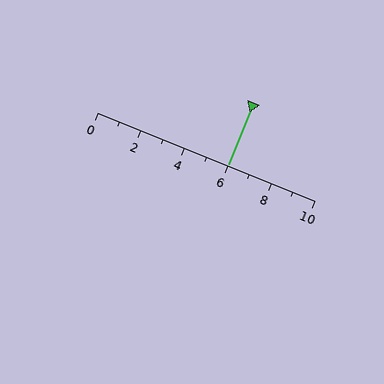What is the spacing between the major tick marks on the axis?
The major ticks are spaced 2 apart.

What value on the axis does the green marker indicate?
The marker indicates approximately 6.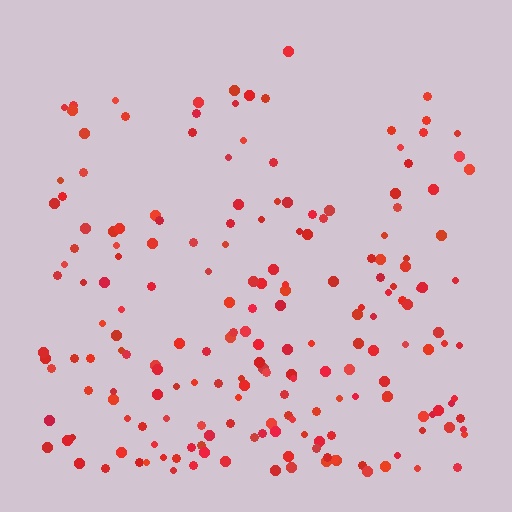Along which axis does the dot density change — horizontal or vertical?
Vertical.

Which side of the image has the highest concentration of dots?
The bottom.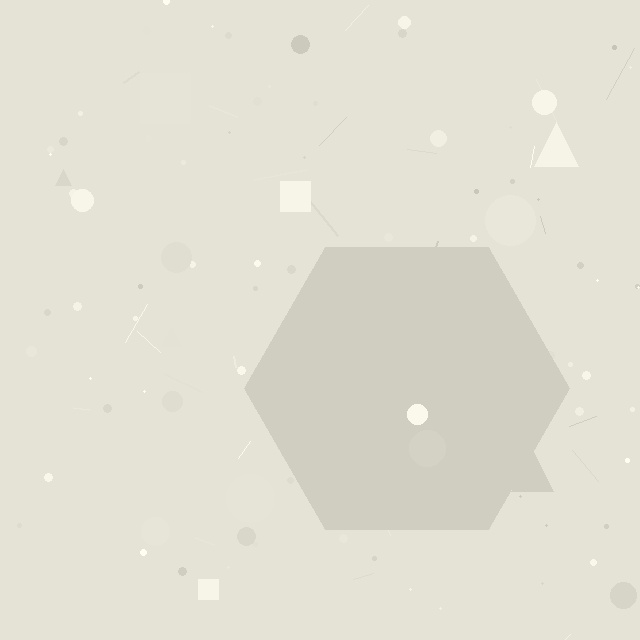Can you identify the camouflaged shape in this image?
The camouflaged shape is a hexagon.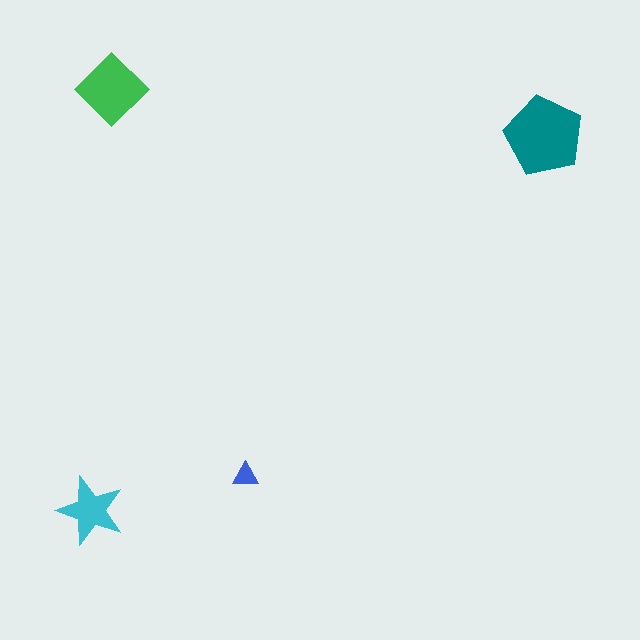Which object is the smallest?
The blue triangle.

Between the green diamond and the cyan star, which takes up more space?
The green diamond.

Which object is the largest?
The teal pentagon.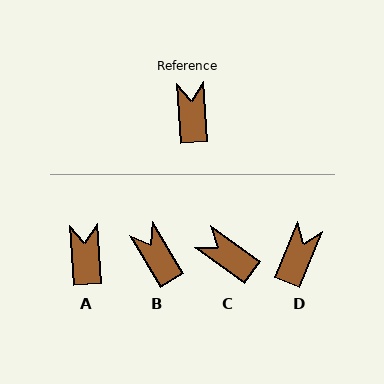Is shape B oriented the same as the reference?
No, it is off by about 27 degrees.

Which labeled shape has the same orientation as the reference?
A.